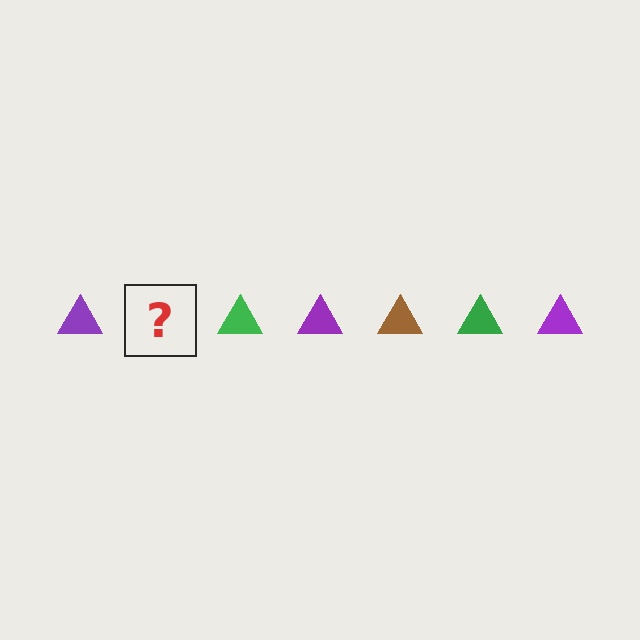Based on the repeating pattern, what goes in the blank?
The blank should be a brown triangle.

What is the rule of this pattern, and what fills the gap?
The rule is that the pattern cycles through purple, brown, green triangles. The gap should be filled with a brown triangle.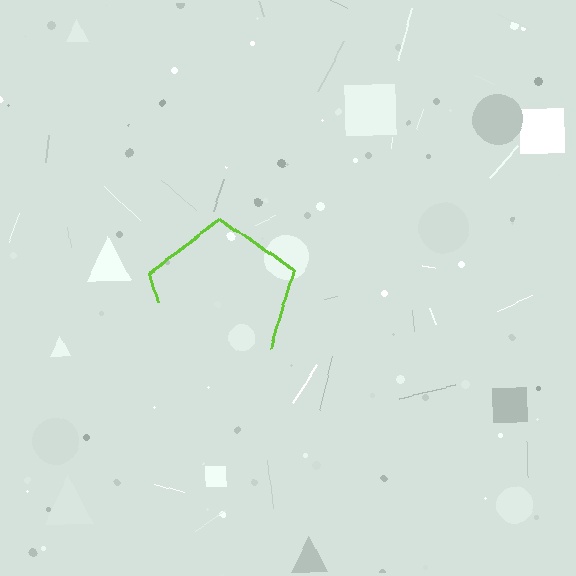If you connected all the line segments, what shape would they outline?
They would outline a pentagon.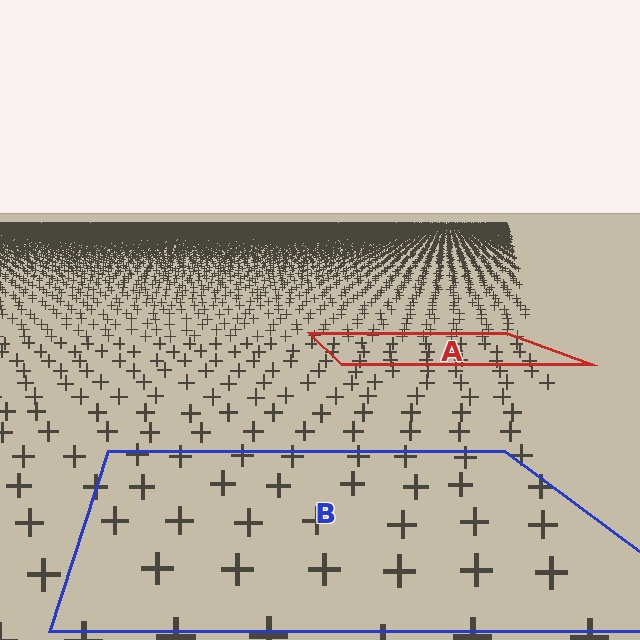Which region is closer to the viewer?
Region B is closer. The texture elements there are larger and more spread out.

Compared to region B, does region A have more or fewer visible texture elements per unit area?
Region A has more texture elements per unit area — they are packed more densely because it is farther away.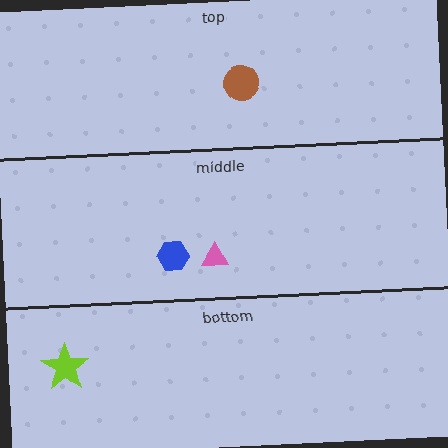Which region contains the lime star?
The bottom region.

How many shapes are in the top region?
1.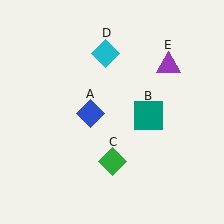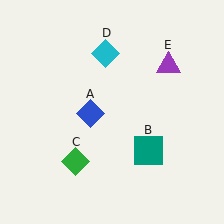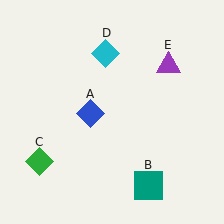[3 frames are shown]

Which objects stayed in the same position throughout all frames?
Blue diamond (object A) and cyan diamond (object D) and purple triangle (object E) remained stationary.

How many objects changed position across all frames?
2 objects changed position: teal square (object B), green diamond (object C).